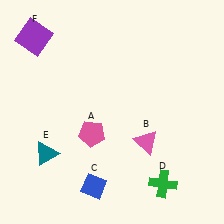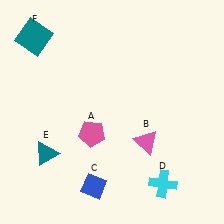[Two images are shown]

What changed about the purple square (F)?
In Image 1, F is purple. In Image 2, it changed to teal.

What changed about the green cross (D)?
In Image 1, D is green. In Image 2, it changed to cyan.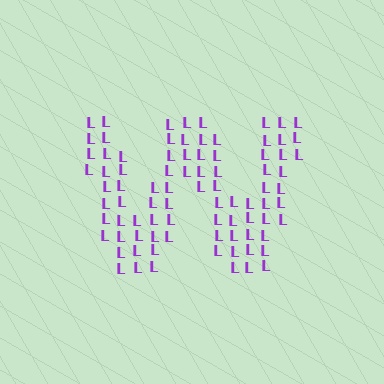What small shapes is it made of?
It is made of small letter L's.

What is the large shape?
The large shape is the letter W.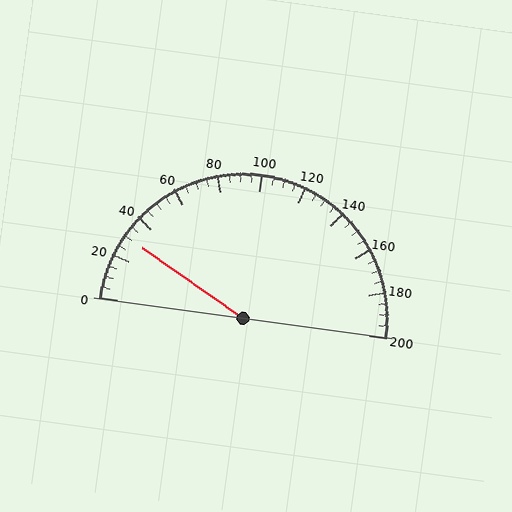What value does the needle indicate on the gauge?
The needle indicates approximately 30.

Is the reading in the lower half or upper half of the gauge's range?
The reading is in the lower half of the range (0 to 200).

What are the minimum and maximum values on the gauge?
The gauge ranges from 0 to 200.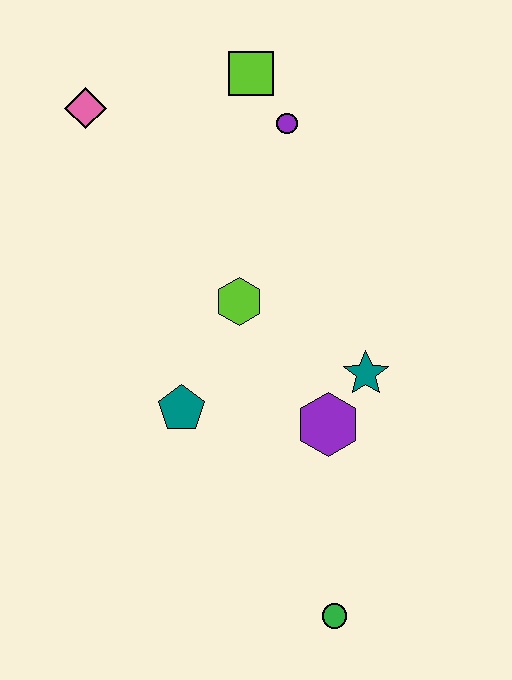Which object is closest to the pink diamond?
The lime square is closest to the pink diamond.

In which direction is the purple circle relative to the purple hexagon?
The purple circle is above the purple hexagon.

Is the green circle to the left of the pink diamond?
No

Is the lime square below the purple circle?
No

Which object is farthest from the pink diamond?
The green circle is farthest from the pink diamond.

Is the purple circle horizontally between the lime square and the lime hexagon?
No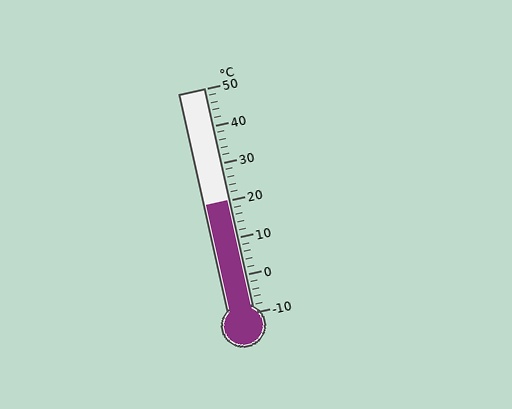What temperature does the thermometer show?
The thermometer shows approximately 20°C.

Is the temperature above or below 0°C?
The temperature is above 0°C.